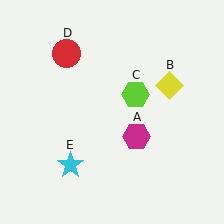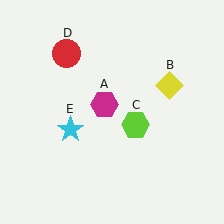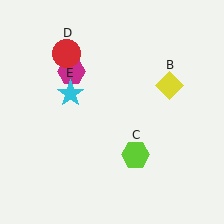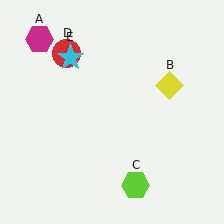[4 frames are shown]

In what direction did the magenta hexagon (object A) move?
The magenta hexagon (object A) moved up and to the left.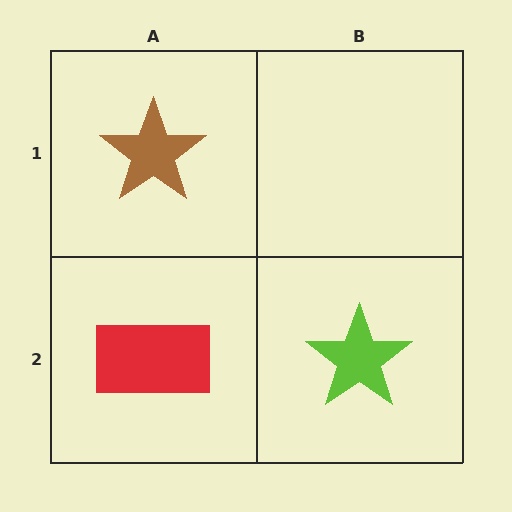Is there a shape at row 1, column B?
No, that cell is empty.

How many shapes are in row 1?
1 shape.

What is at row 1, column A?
A brown star.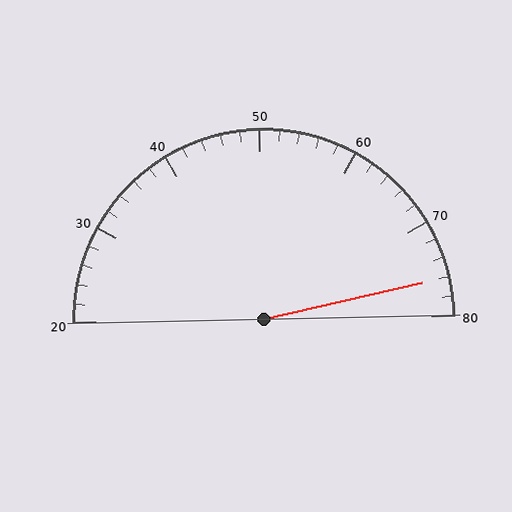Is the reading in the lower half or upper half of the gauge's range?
The reading is in the upper half of the range (20 to 80).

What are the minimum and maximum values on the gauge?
The gauge ranges from 20 to 80.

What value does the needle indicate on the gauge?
The needle indicates approximately 76.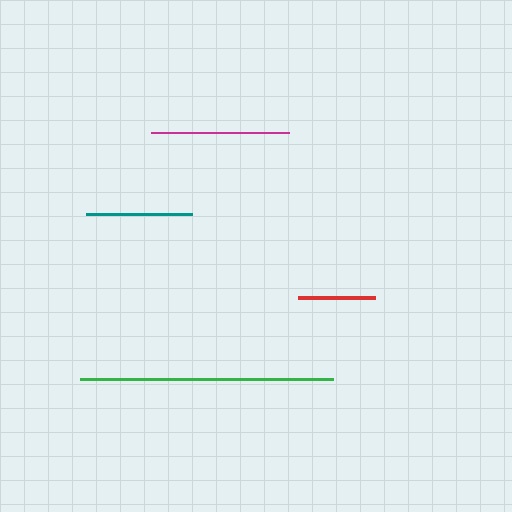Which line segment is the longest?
The green line is the longest at approximately 252 pixels.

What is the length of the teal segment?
The teal segment is approximately 106 pixels long.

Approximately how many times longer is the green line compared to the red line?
The green line is approximately 3.3 times the length of the red line.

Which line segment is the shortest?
The red line is the shortest at approximately 76 pixels.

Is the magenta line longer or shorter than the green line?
The green line is longer than the magenta line.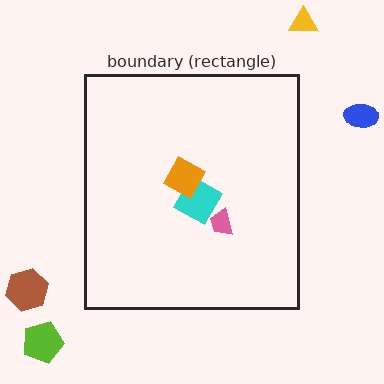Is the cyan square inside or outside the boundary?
Inside.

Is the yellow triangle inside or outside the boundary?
Outside.